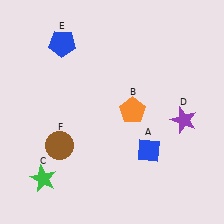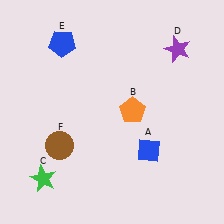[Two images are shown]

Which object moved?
The purple star (D) moved up.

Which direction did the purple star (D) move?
The purple star (D) moved up.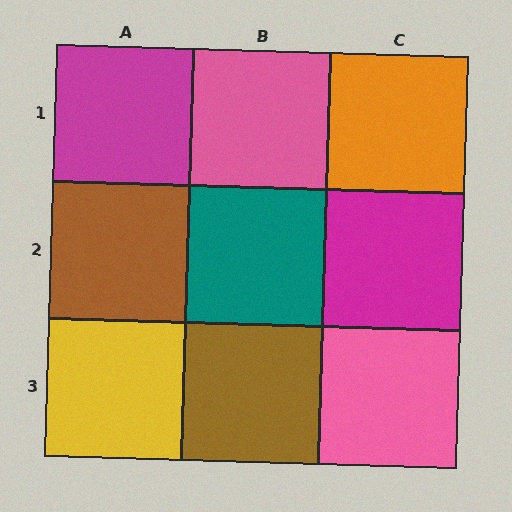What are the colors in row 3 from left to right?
Yellow, brown, pink.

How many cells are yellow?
1 cell is yellow.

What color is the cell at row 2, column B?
Teal.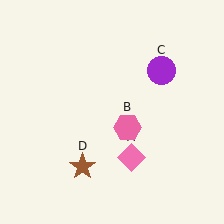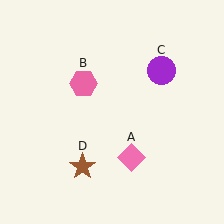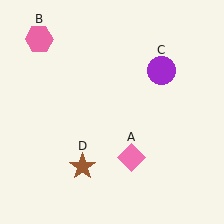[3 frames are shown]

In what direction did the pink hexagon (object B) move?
The pink hexagon (object B) moved up and to the left.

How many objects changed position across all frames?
1 object changed position: pink hexagon (object B).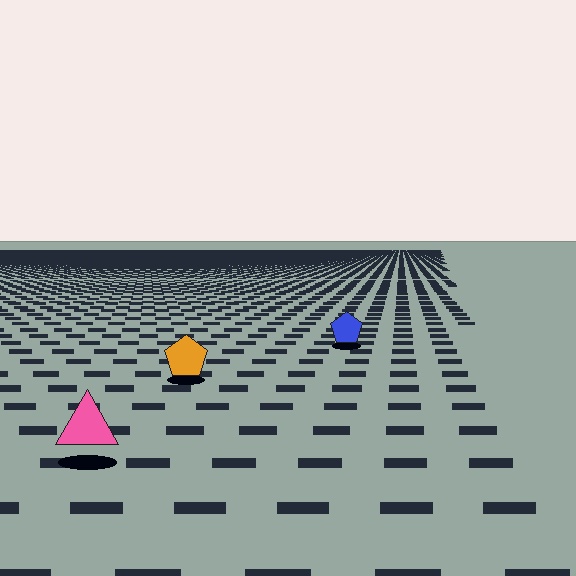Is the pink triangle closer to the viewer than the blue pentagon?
Yes. The pink triangle is closer — you can tell from the texture gradient: the ground texture is coarser near it.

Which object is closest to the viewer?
The pink triangle is closest. The texture marks near it are larger and more spread out.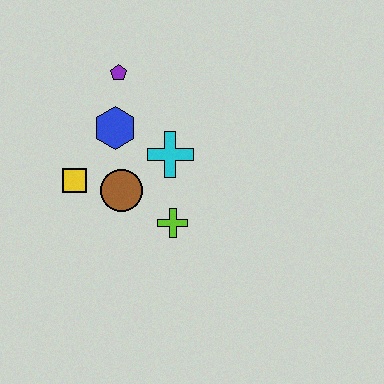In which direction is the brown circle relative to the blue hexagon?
The brown circle is below the blue hexagon.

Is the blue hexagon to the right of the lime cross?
No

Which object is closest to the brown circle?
The yellow square is closest to the brown circle.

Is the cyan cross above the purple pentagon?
No